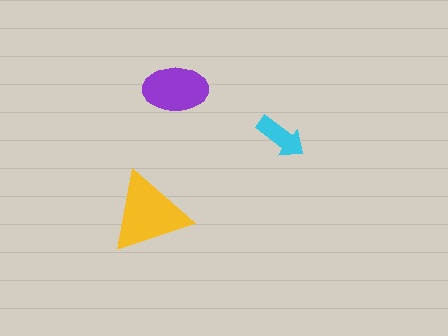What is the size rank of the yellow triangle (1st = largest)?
1st.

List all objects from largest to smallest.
The yellow triangle, the purple ellipse, the cyan arrow.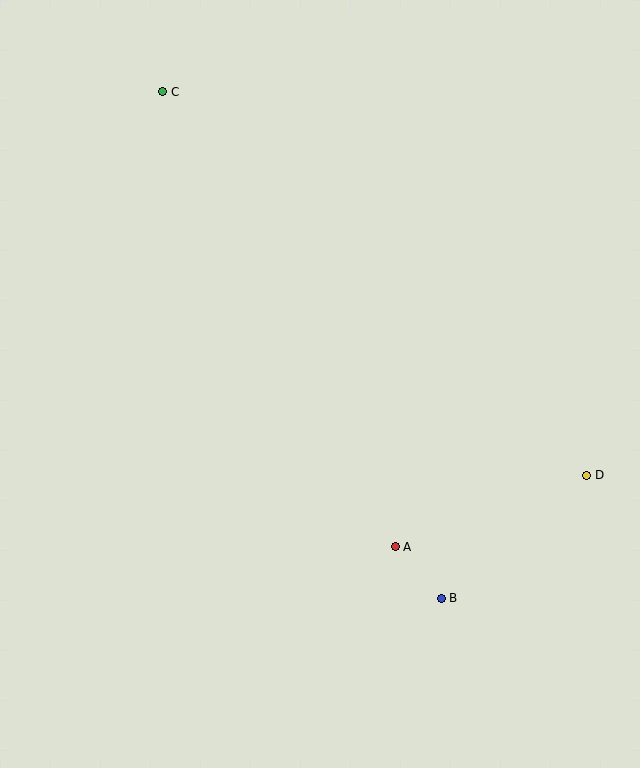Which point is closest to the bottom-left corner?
Point A is closest to the bottom-left corner.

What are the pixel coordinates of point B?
Point B is at (441, 598).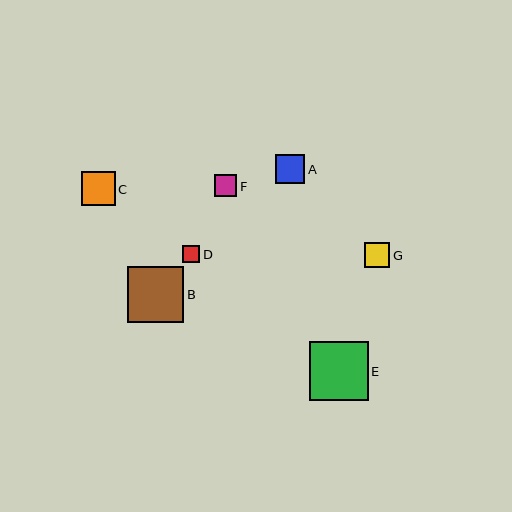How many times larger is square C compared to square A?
Square C is approximately 1.2 times the size of square A.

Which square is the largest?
Square E is the largest with a size of approximately 59 pixels.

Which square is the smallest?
Square D is the smallest with a size of approximately 17 pixels.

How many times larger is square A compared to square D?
Square A is approximately 1.7 times the size of square D.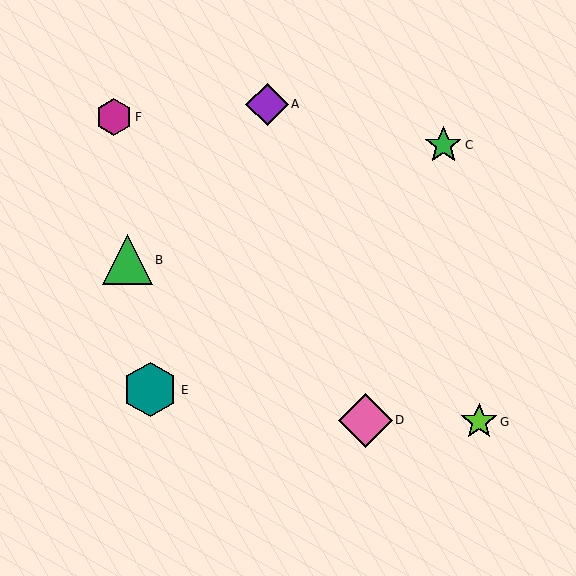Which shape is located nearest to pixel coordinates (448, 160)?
The green star (labeled C) at (443, 145) is nearest to that location.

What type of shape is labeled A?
Shape A is a purple diamond.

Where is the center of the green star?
The center of the green star is at (443, 145).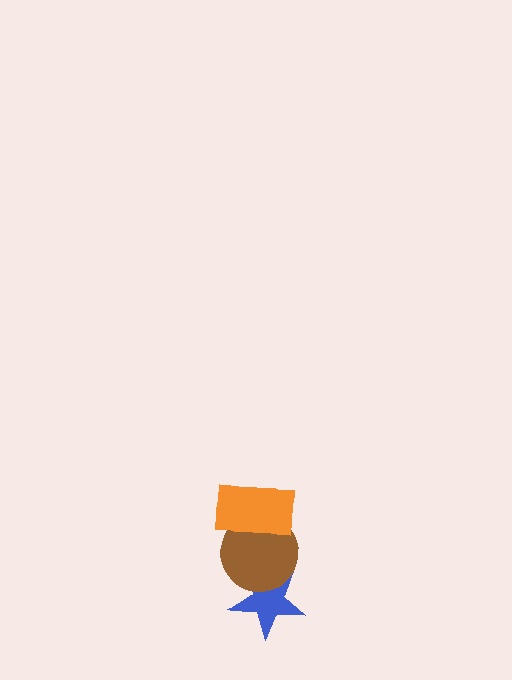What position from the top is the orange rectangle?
The orange rectangle is 1st from the top.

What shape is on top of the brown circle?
The orange rectangle is on top of the brown circle.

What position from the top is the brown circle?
The brown circle is 2nd from the top.